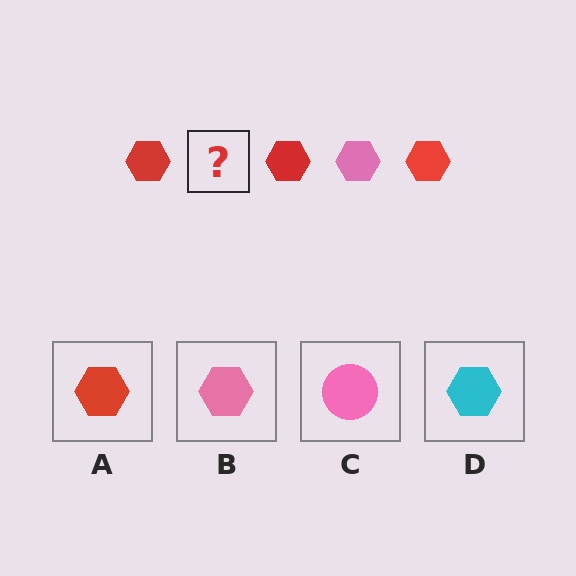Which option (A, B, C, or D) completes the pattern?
B.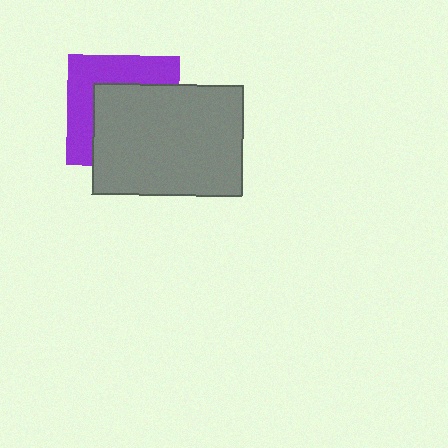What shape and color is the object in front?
The object in front is a gray rectangle.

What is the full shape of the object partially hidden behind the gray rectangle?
The partially hidden object is a purple square.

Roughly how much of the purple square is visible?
A small part of it is visible (roughly 43%).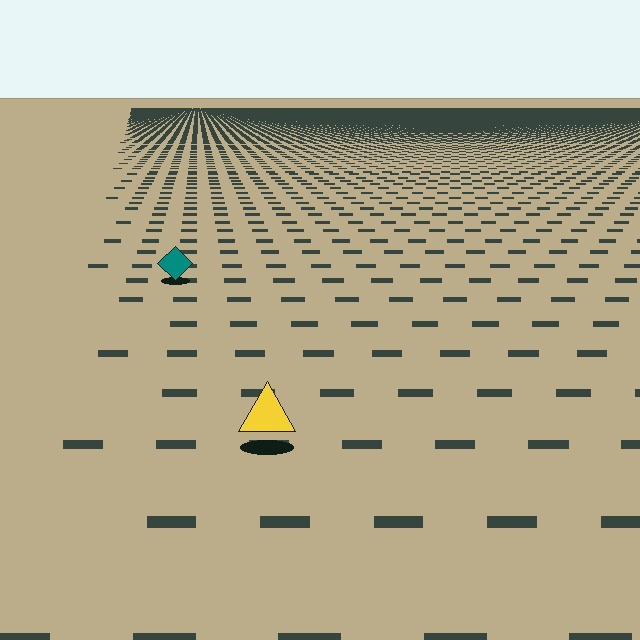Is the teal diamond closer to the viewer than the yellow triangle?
No. The yellow triangle is closer — you can tell from the texture gradient: the ground texture is coarser near it.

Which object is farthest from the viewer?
The teal diamond is farthest from the viewer. It appears smaller and the ground texture around it is denser.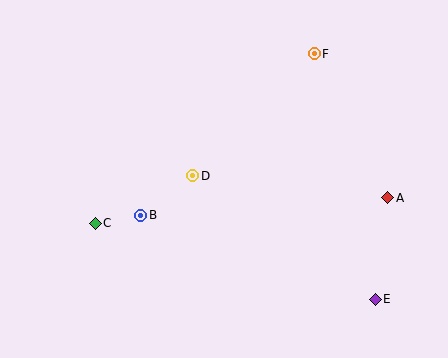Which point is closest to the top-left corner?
Point C is closest to the top-left corner.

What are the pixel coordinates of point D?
Point D is at (193, 176).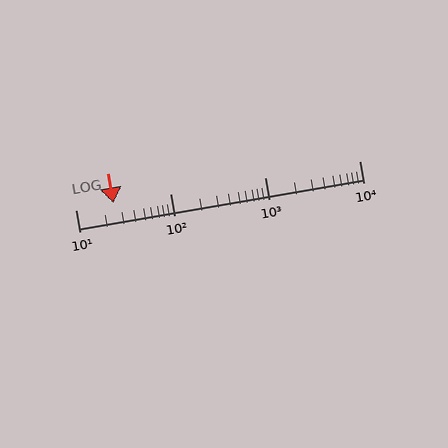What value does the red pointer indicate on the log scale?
The pointer indicates approximately 25.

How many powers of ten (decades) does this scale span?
The scale spans 3 decades, from 10 to 10000.